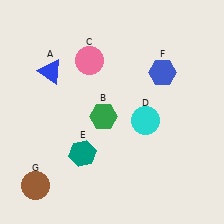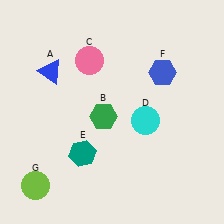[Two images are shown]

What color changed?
The circle (G) changed from brown in Image 1 to lime in Image 2.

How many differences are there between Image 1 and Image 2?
There is 1 difference between the two images.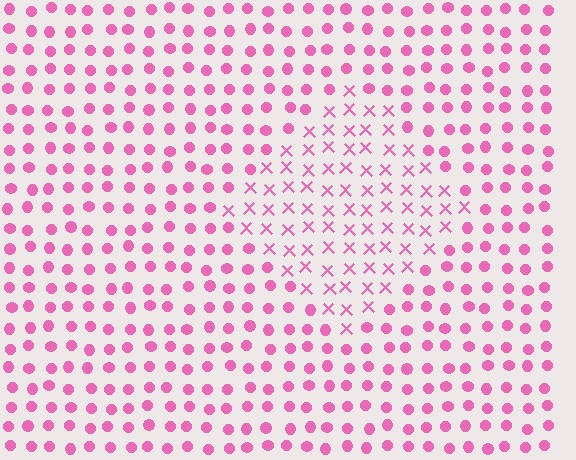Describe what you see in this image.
The image is filled with small pink elements arranged in a uniform grid. A diamond-shaped region contains X marks, while the surrounding area contains circles. The boundary is defined purely by the change in element shape.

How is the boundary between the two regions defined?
The boundary is defined by a change in element shape: X marks inside vs. circles outside. All elements share the same color and spacing.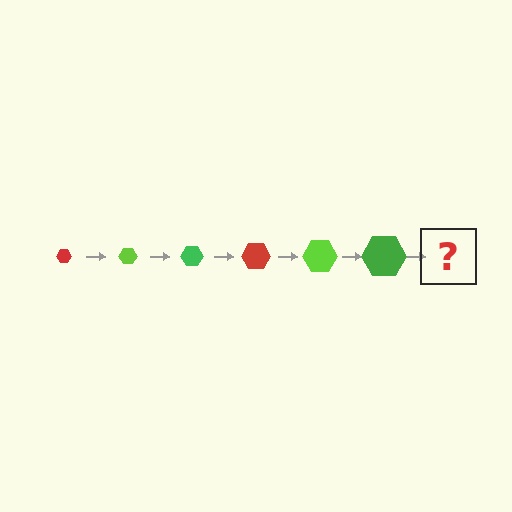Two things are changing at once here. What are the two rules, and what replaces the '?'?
The two rules are that the hexagon grows larger each step and the color cycles through red, lime, and green. The '?' should be a red hexagon, larger than the previous one.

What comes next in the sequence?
The next element should be a red hexagon, larger than the previous one.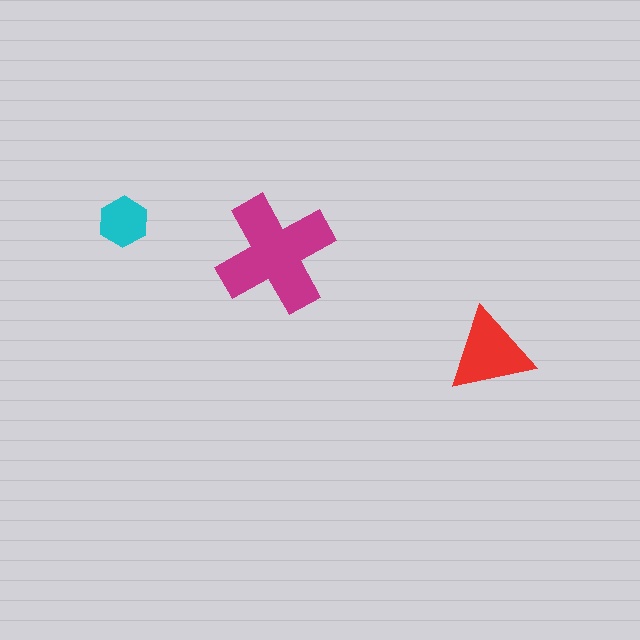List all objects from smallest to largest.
The cyan hexagon, the red triangle, the magenta cross.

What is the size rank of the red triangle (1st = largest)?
2nd.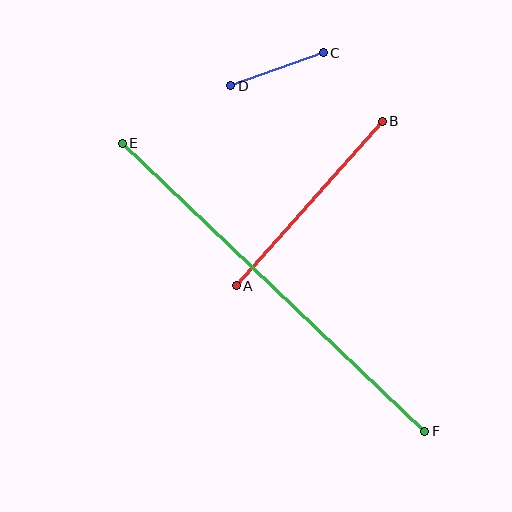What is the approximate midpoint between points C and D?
The midpoint is at approximately (277, 69) pixels.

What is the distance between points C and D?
The distance is approximately 99 pixels.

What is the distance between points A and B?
The distance is approximately 220 pixels.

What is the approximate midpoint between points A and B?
The midpoint is at approximately (309, 203) pixels.